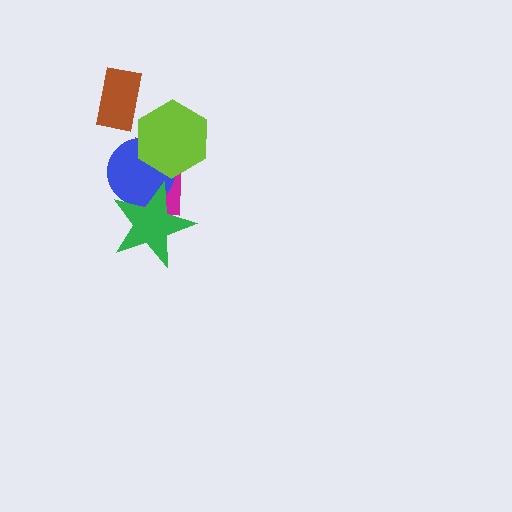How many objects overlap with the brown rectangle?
0 objects overlap with the brown rectangle.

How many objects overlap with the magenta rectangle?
3 objects overlap with the magenta rectangle.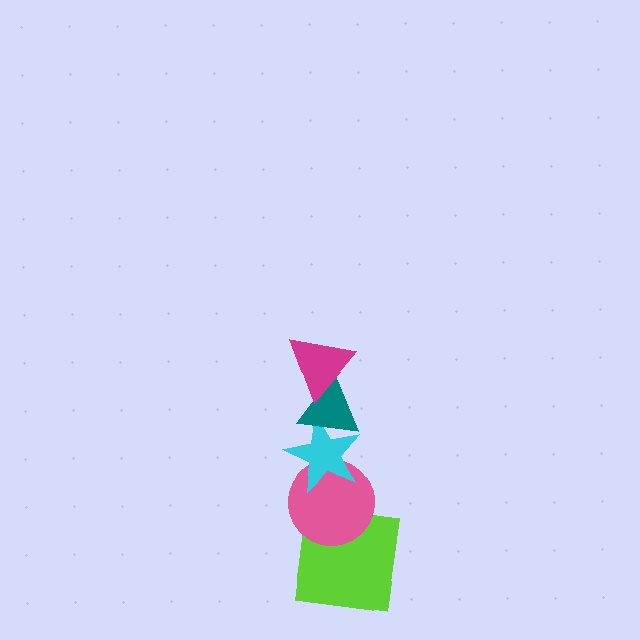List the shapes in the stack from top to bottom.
From top to bottom: the magenta triangle, the teal triangle, the cyan star, the pink circle, the lime square.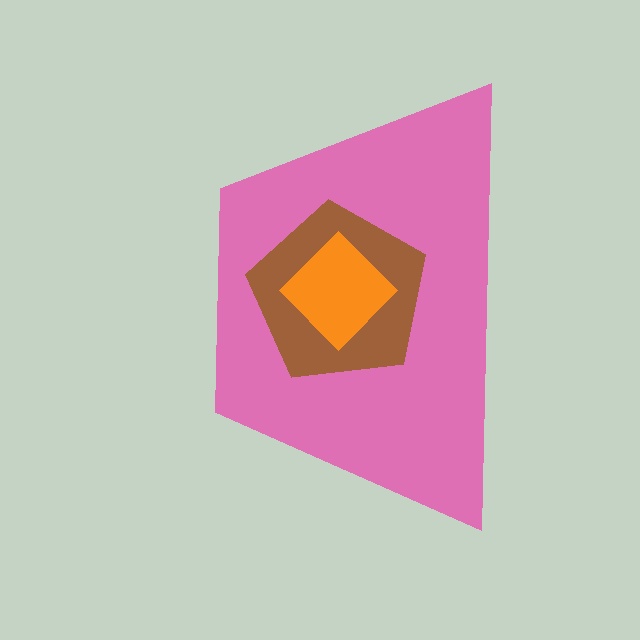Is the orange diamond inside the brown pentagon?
Yes.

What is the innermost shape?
The orange diamond.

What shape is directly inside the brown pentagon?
The orange diamond.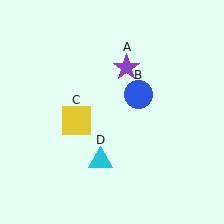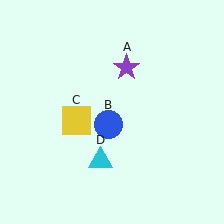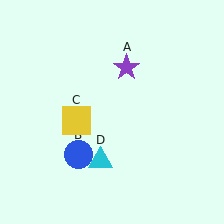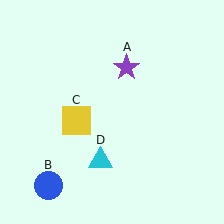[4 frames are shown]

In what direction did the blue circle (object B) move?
The blue circle (object B) moved down and to the left.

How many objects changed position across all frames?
1 object changed position: blue circle (object B).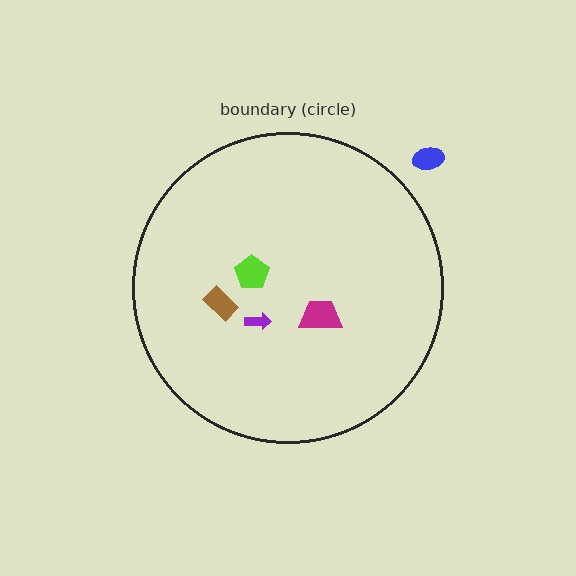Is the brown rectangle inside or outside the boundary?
Inside.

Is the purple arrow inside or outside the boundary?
Inside.